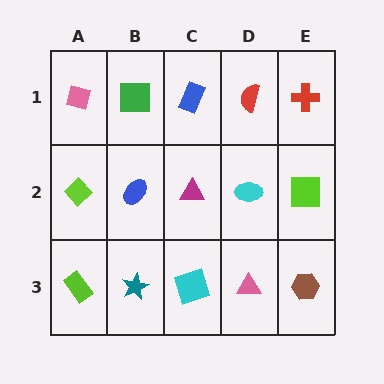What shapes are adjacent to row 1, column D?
A cyan ellipse (row 2, column D), a blue rectangle (row 1, column C), a red cross (row 1, column E).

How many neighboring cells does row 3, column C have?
3.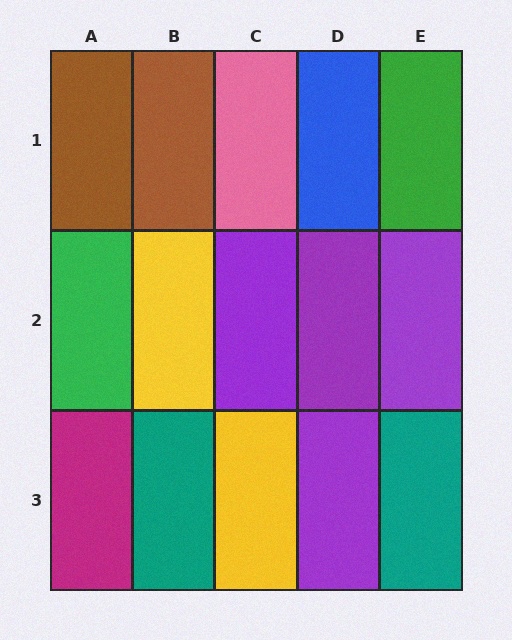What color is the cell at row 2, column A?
Green.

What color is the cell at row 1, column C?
Pink.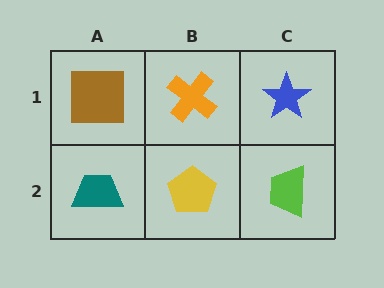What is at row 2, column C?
A lime trapezoid.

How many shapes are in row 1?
3 shapes.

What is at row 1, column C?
A blue star.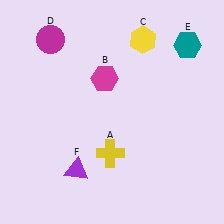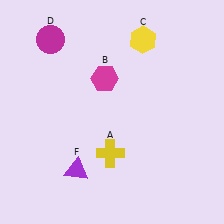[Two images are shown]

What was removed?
The teal hexagon (E) was removed in Image 2.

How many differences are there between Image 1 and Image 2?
There is 1 difference between the two images.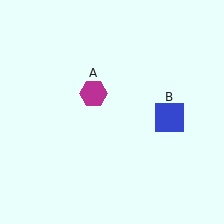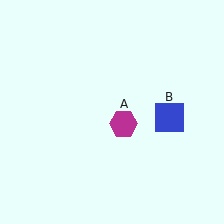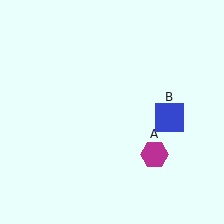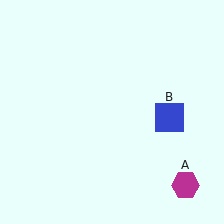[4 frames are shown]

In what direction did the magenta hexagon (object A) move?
The magenta hexagon (object A) moved down and to the right.